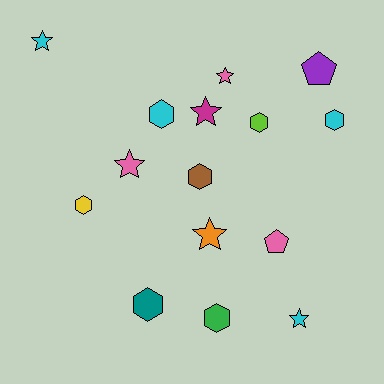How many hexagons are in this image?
There are 7 hexagons.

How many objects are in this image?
There are 15 objects.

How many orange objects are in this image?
There is 1 orange object.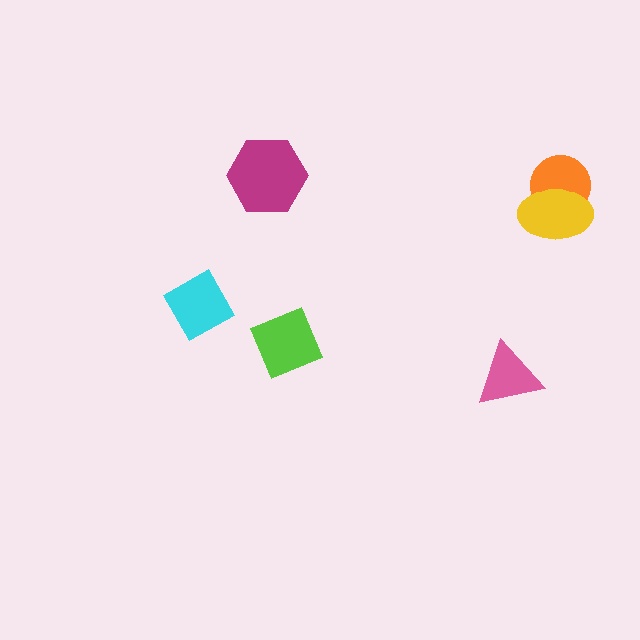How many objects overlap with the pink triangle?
0 objects overlap with the pink triangle.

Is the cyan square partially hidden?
No, no other shape covers it.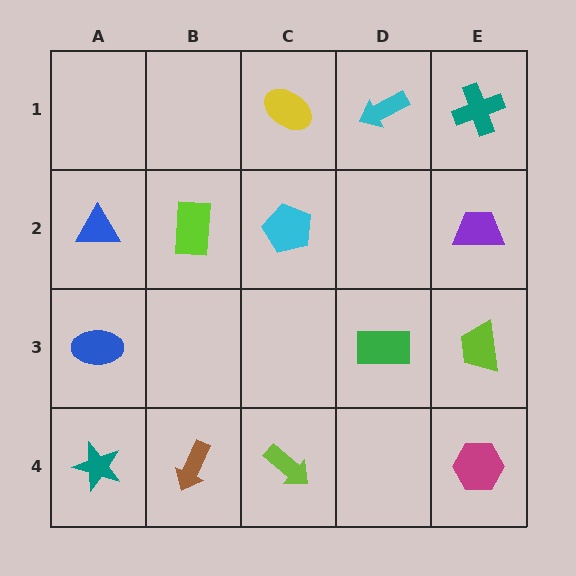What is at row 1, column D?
A cyan arrow.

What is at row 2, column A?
A blue triangle.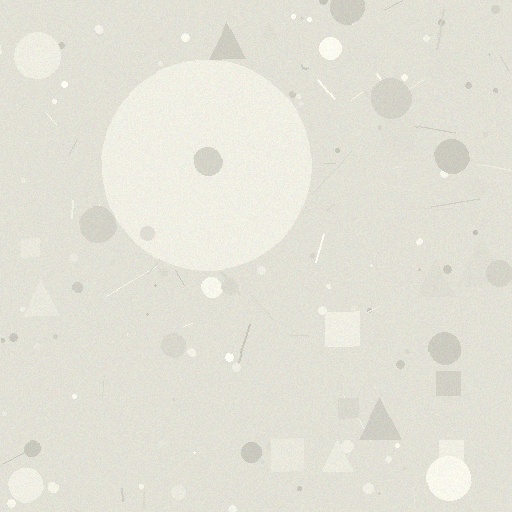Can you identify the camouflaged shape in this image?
The camouflaged shape is a circle.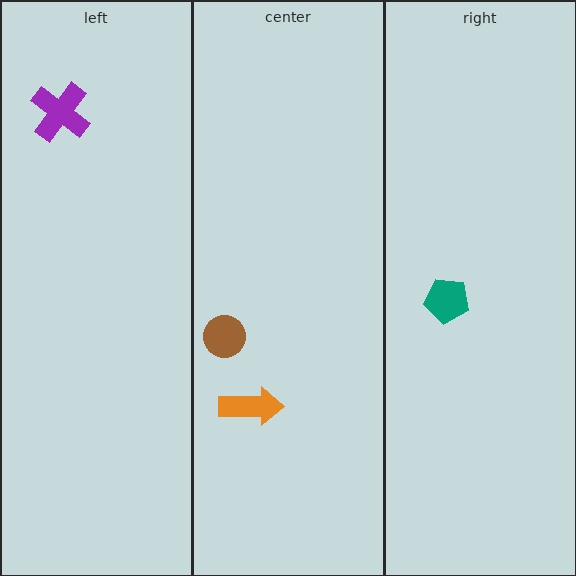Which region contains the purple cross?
The left region.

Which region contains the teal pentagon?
The right region.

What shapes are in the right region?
The teal pentagon.